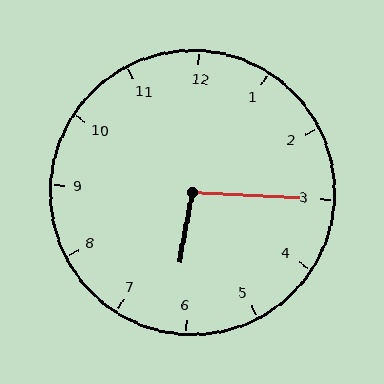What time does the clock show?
6:15.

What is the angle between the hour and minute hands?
Approximately 98 degrees.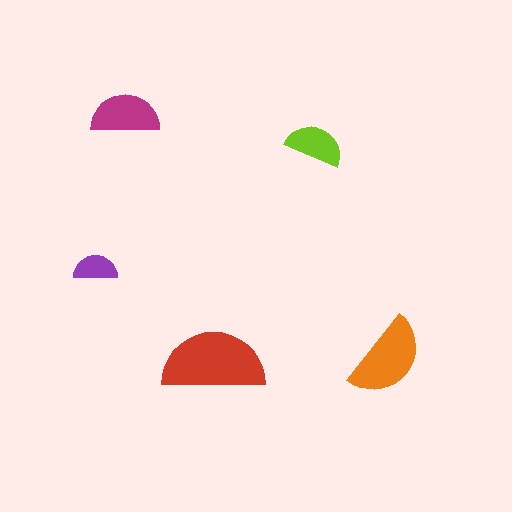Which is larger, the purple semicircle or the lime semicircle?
The lime one.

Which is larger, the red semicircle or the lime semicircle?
The red one.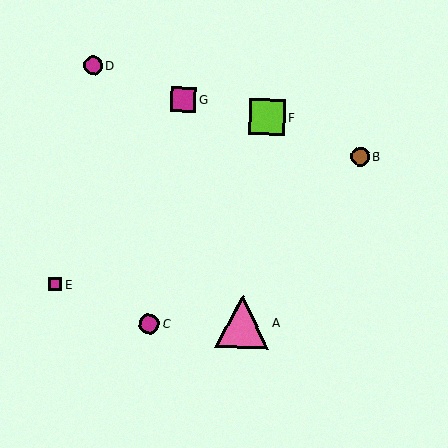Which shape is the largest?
The pink triangle (labeled A) is the largest.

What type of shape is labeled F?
Shape F is a lime square.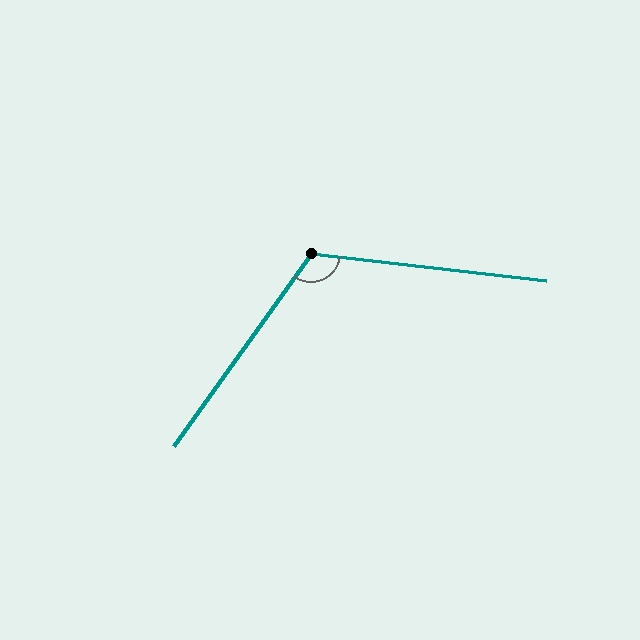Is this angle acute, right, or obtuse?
It is obtuse.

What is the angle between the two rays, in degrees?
Approximately 119 degrees.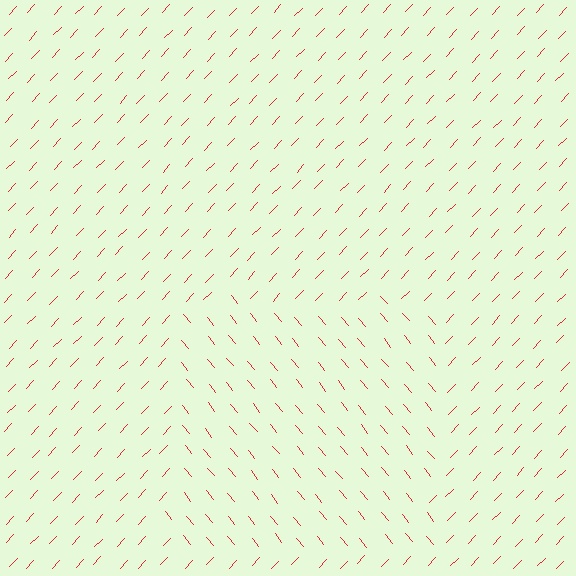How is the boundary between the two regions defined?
The boundary is defined purely by a change in line orientation (approximately 83 degrees difference). All lines are the same color and thickness.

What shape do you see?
I see a rectangle.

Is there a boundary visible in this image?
Yes, there is a texture boundary formed by a change in line orientation.